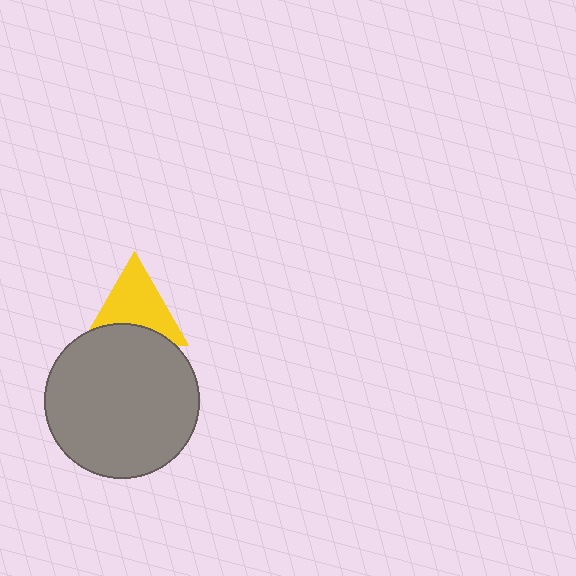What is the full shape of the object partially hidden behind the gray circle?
The partially hidden object is a yellow triangle.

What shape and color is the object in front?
The object in front is a gray circle.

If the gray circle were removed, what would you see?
You would see the complete yellow triangle.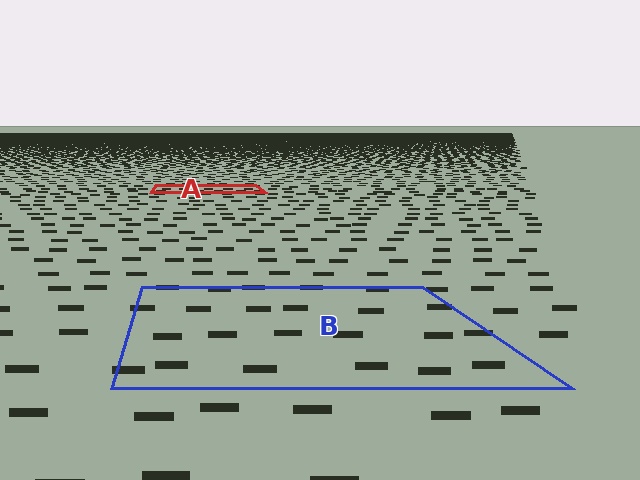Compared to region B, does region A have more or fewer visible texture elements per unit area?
Region A has more texture elements per unit area — they are packed more densely because it is farther away.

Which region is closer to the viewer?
Region B is closer. The texture elements there are larger and more spread out.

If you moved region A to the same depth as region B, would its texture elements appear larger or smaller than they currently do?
They would appear larger. At a closer depth, the same texture elements are projected at a bigger on-screen size.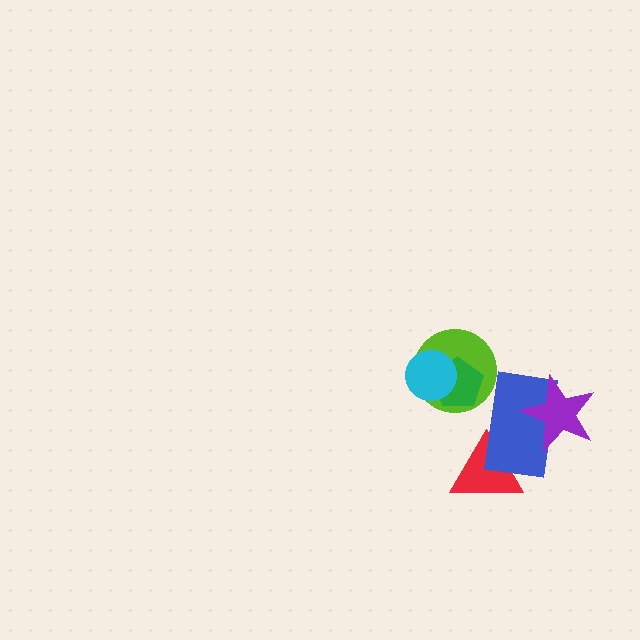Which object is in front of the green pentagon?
The cyan circle is in front of the green pentagon.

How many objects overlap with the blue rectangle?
2 objects overlap with the blue rectangle.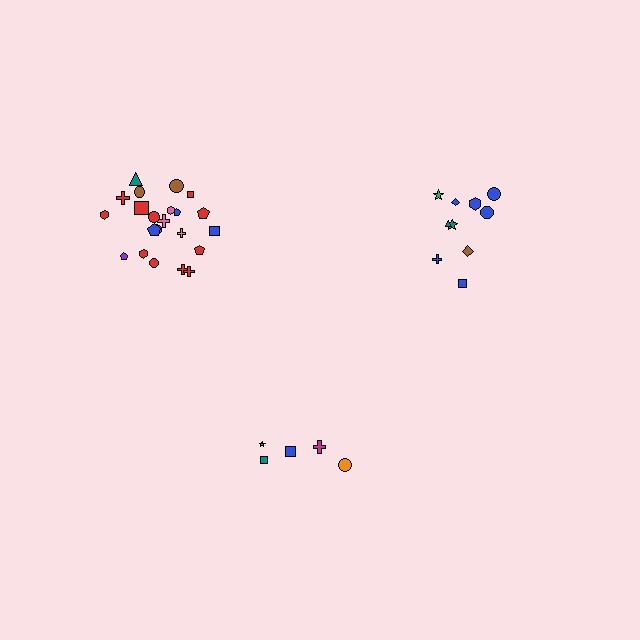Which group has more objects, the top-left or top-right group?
The top-left group.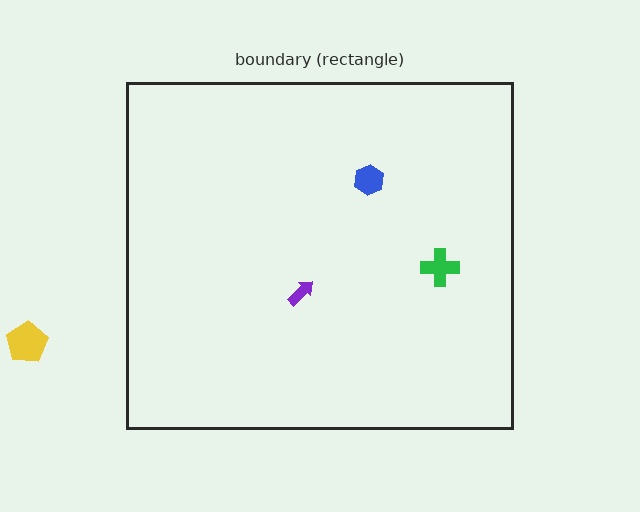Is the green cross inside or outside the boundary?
Inside.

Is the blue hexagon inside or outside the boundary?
Inside.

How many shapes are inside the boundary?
3 inside, 1 outside.